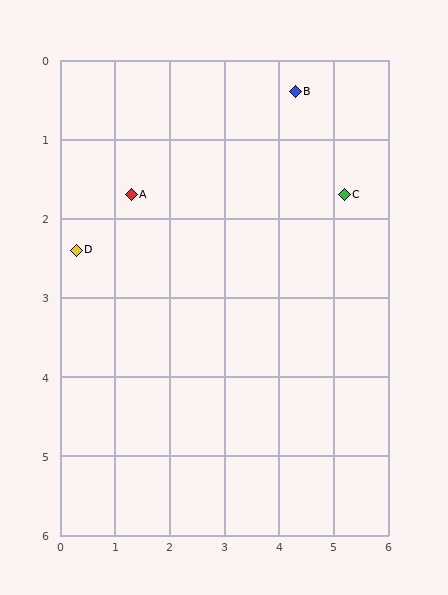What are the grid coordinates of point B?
Point B is at approximately (4.3, 0.4).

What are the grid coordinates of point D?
Point D is at approximately (0.3, 2.4).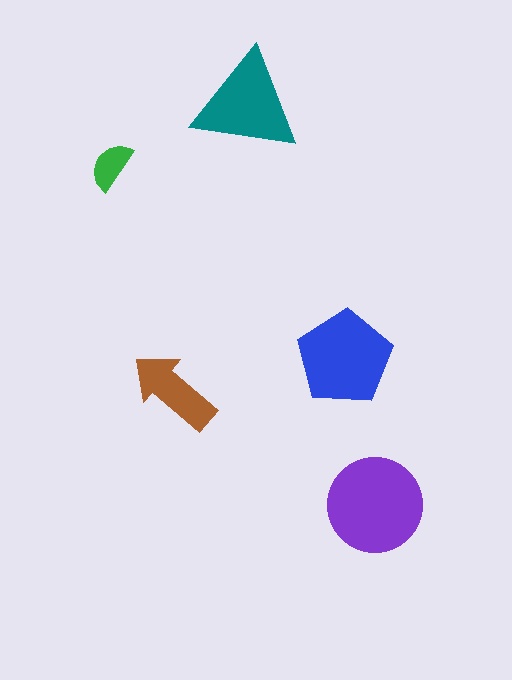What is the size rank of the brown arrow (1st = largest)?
4th.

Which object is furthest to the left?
The green semicircle is leftmost.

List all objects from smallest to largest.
The green semicircle, the brown arrow, the teal triangle, the blue pentagon, the purple circle.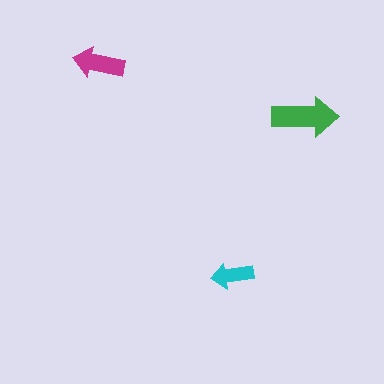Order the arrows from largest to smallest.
the green one, the magenta one, the cyan one.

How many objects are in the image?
There are 3 objects in the image.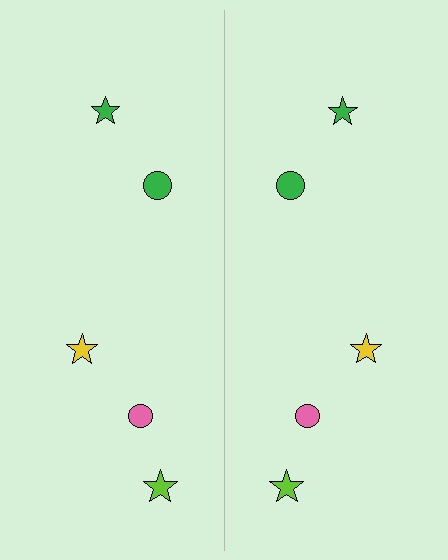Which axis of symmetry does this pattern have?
The pattern has a vertical axis of symmetry running through the center of the image.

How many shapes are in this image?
There are 10 shapes in this image.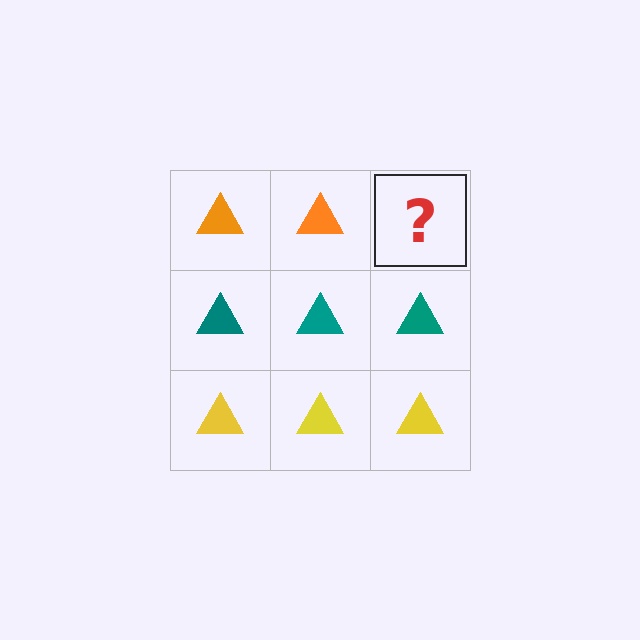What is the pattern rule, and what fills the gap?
The rule is that each row has a consistent color. The gap should be filled with an orange triangle.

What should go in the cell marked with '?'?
The missing cell should contain an orange triangle.